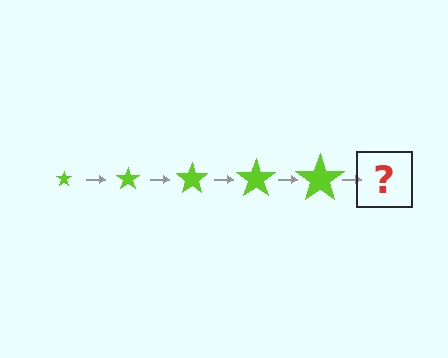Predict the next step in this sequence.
The next step is a lime star, larger than the previous one.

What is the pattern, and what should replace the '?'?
The pattern is that the star gets progressively larger each step. The '?' should be a lime star, larger than the previous one.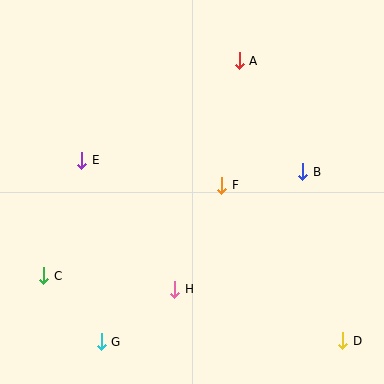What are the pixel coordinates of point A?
Point A is at (239, 61).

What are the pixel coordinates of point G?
Point G is at (101, 342).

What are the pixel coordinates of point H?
Point H is at (175, 289).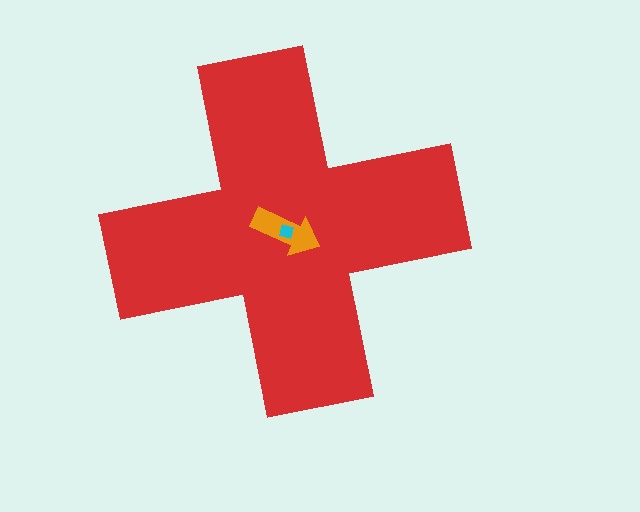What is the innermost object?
The cyan diamond.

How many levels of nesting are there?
3.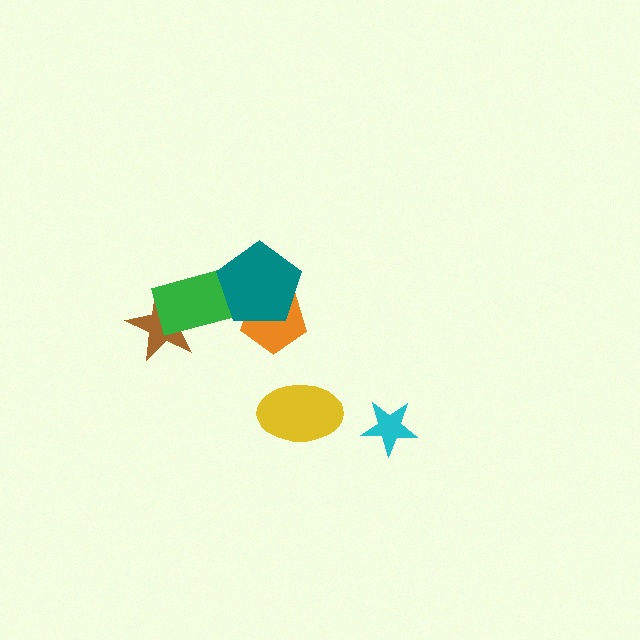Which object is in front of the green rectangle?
The teal pentagon is in front of the green rectangle.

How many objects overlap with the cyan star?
0 objects overlap with the cyan star.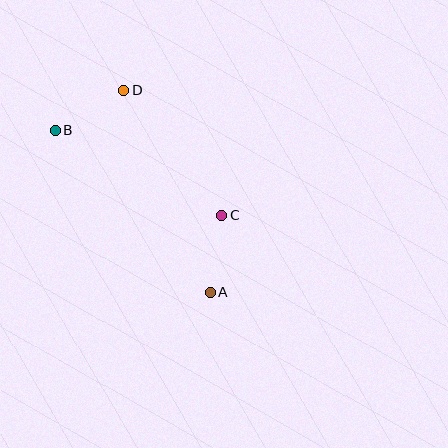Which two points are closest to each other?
Points A and C are closest to each other.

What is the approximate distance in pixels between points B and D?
The distance between B and D is approximately 79 pixels.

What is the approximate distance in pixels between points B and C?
The distance between B and C is approximately 187 pixels.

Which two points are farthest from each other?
Points A and B are farthest from each other.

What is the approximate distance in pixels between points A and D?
The distance between A and D is approximately 219 pixels.